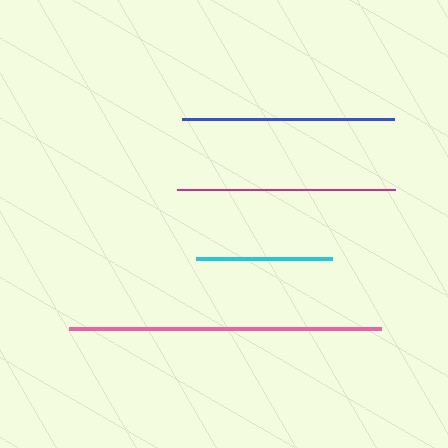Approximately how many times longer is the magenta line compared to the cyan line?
The magenta line is approximately 1.6 times the length of the cyan line.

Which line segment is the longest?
The pink line is the longest at approximately 311 pixels.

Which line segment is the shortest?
The cyan line is the shortest at approximately 136 pixels.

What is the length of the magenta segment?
The magenta segment is approximately 218 pixels long.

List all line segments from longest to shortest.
From longest to shortest: pink, magenta, blue, cyan.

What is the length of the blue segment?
The blue segment is approximately 212 pixels long.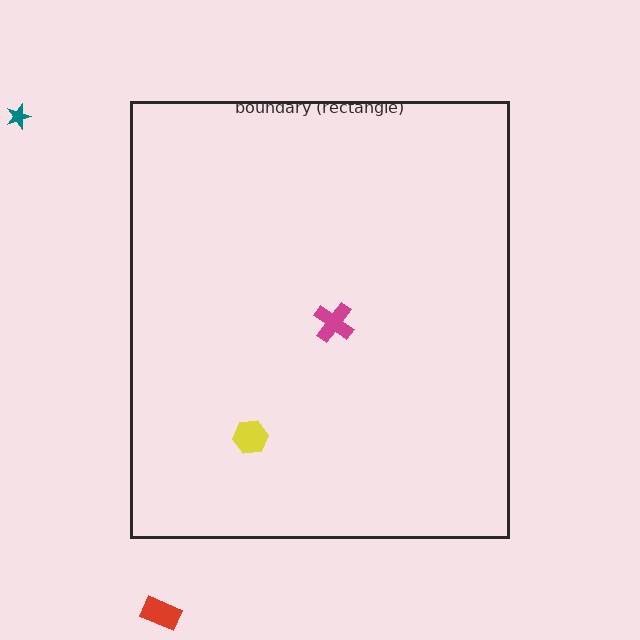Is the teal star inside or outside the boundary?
Outside.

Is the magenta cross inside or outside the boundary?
Inside.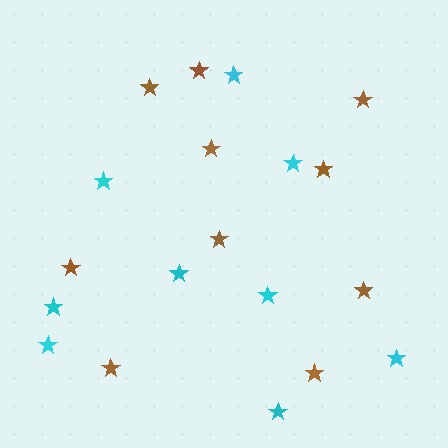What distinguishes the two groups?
There are 2 groups: one group of brown stars (10) and one group of cyan stars (9).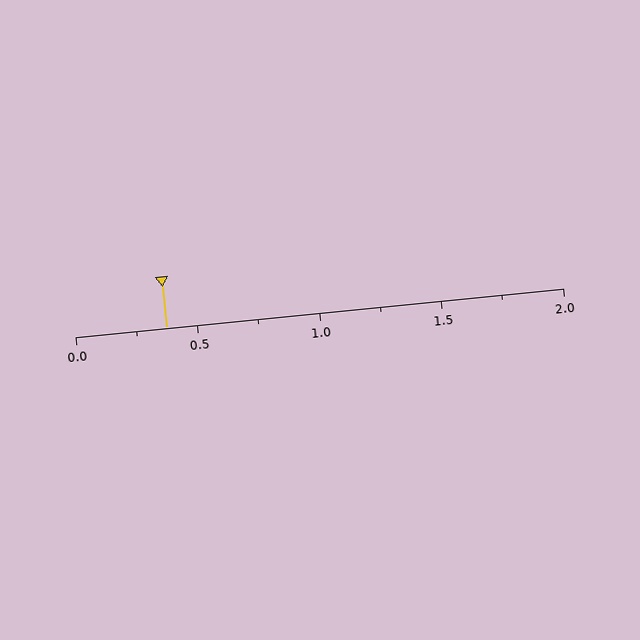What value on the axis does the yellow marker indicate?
The marker indicates approximately 0.38.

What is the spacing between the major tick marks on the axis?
The major ticks are spaced 0.5 apart.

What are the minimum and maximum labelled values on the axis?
The axis runs from 0.0 to 2.0.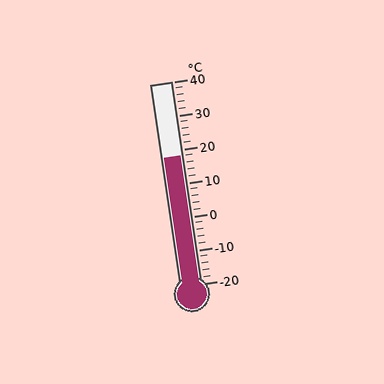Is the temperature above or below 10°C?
The temperature is above 10°C.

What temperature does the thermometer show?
The thermometer shows approximately 18°C.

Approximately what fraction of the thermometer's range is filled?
The thermometer is filled to approximately 65% of its range.